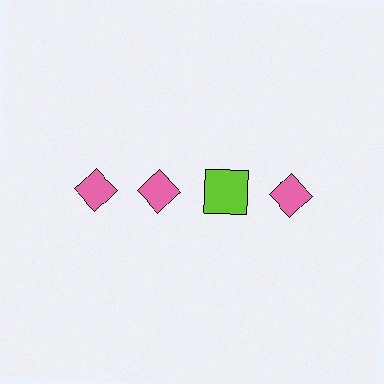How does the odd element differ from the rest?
It differs in both color (lime instead of pink) and shape (square instead of diamond).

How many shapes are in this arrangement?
There are 4 shapes arranged in a grid pattern.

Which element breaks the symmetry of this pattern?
The lime square in the top row, center column breaks the symmetry. All other shapes are pink diamonds.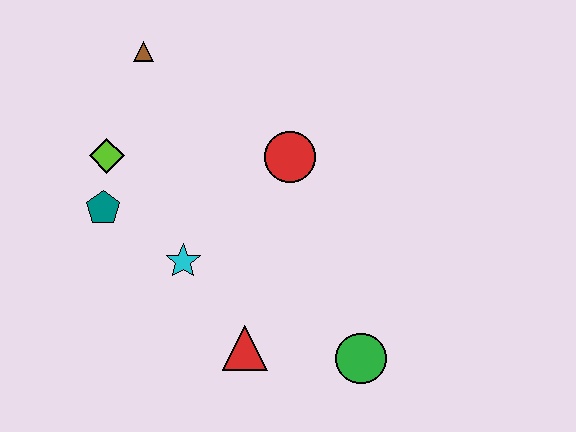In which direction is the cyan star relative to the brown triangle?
The cyan star is below the brown triangle.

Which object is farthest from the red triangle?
The brown triangle is farthest from the red triangle.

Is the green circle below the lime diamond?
Yes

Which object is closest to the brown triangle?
The lime diamond is closest to the brown triangle.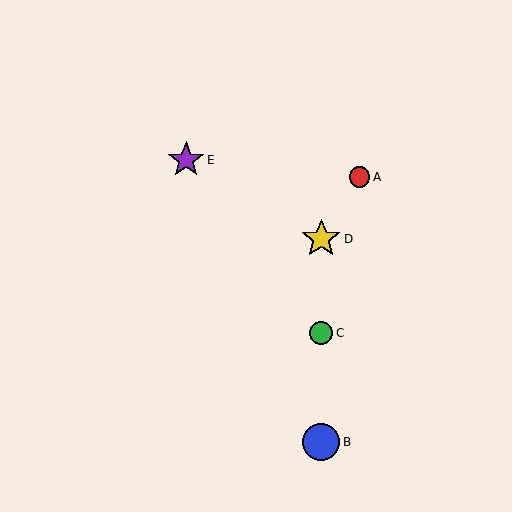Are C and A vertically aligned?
No, C is at x≈321 and A is at x≈359.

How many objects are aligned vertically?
3 objects (B, C, D) are aligned vertically.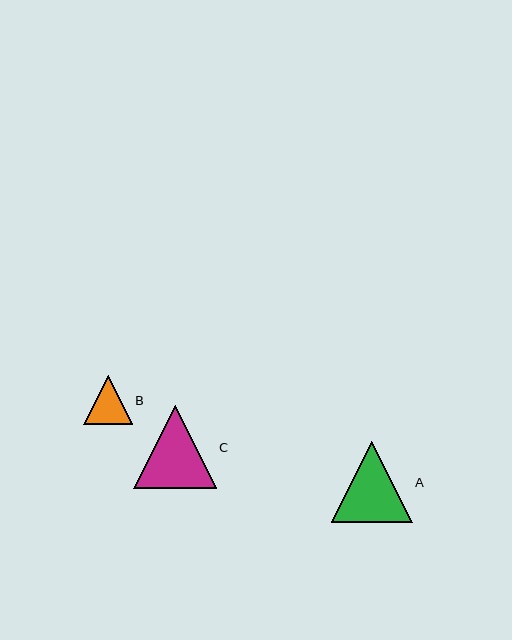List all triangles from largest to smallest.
From largest to smallest: C, A, B.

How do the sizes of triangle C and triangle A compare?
Triangle C and triangle A are approximately the same size.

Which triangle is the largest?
Triangle C is the largest with a size of approximately 82 pixels.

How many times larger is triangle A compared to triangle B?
Triangle A is approximately 1.7 times the size of triangle B.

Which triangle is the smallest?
Triangle B is the smallest with a size of approximately 49 pixels.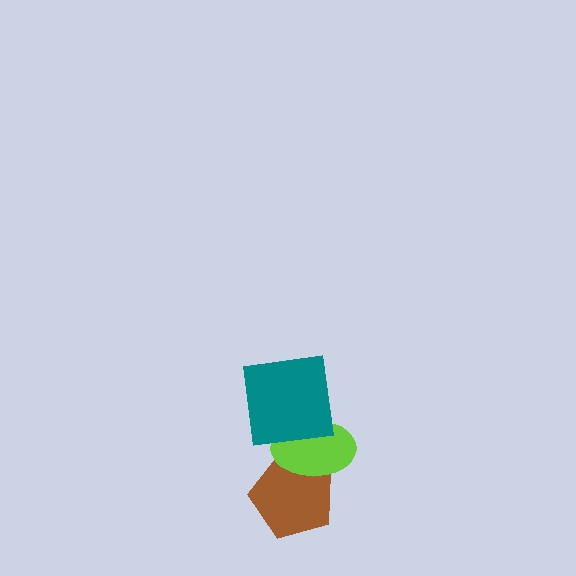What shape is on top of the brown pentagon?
The lime ellipse is on top of the brown pentagon.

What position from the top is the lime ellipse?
The lime ellipse is 2nd from the top.